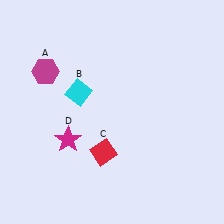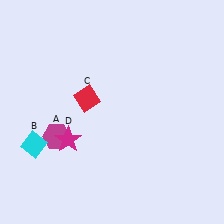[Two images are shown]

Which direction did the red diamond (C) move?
The red diamond (C) moved up.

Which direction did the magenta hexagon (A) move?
The magenta hexagon (A) moved down.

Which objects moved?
The objects that moved are: the magenta hexagon (A), the cyan diamond (B), the red diamond (C).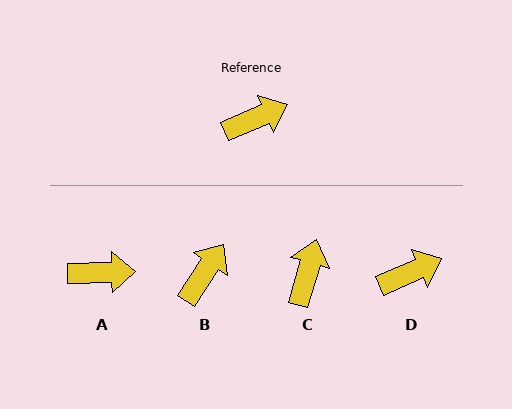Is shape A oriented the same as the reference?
No, it is off by about 22 degrees.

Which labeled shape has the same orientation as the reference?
D.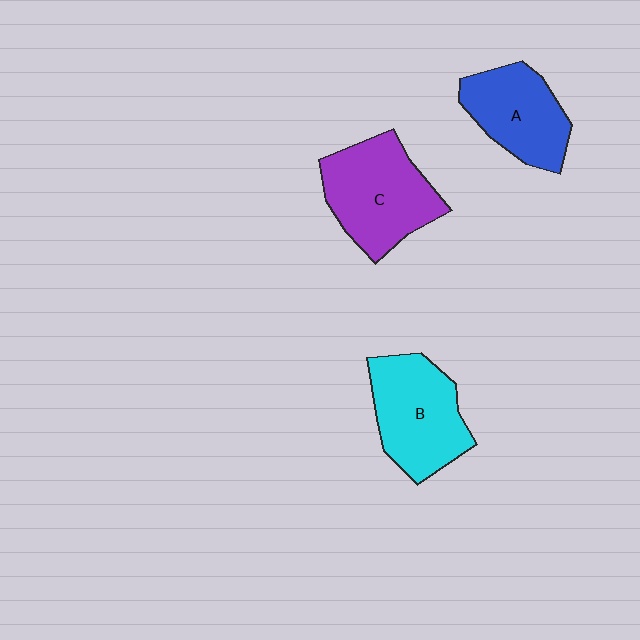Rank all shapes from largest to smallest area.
From largest to smallest: C (purple), B (cyan), A (blue).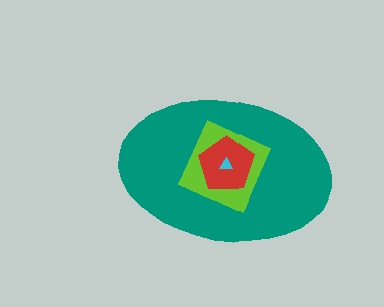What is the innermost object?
The cyan triangle.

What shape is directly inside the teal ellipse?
The lime diamond.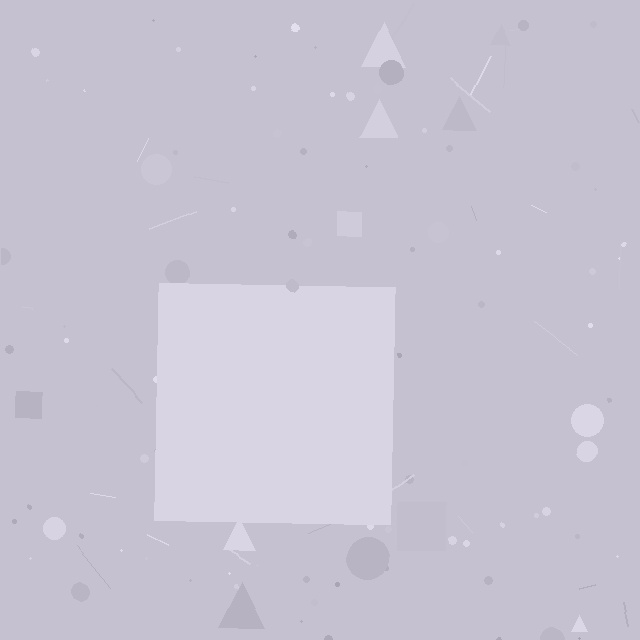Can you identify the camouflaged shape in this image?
The camouflaged shape is a square.